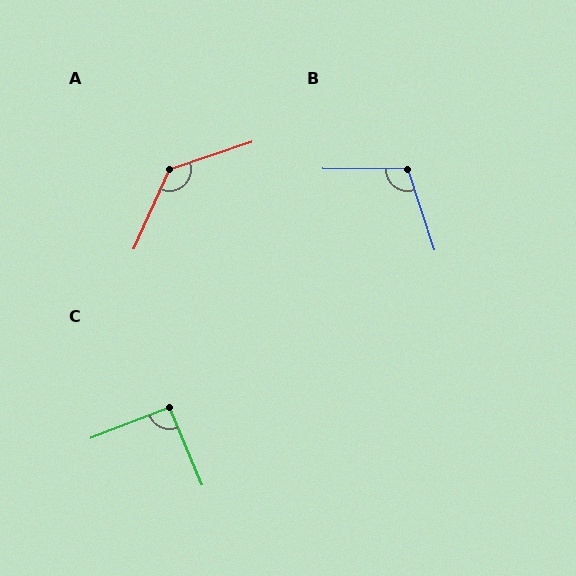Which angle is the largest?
A, at approximately 132 degrees.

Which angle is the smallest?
C, at approximately 92 degrees.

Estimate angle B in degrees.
Approximately 109 degrees.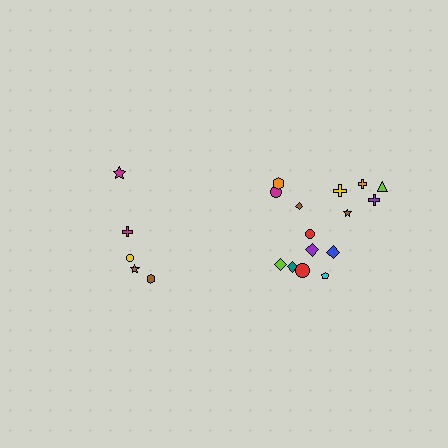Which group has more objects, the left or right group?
The right group.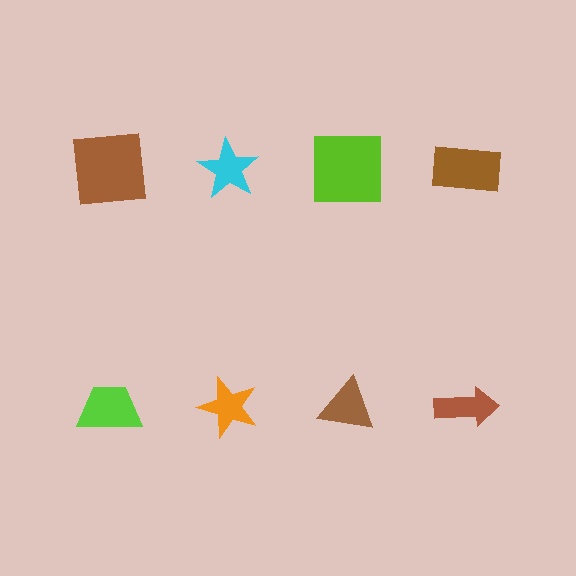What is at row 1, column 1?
A brown square.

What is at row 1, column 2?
A cyan star.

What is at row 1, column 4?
A brown rectangle.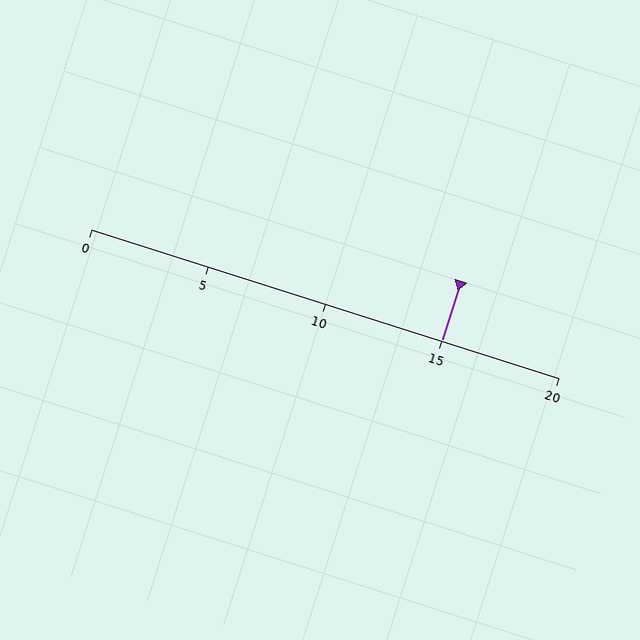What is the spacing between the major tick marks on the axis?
The major ticks are spaced 5 apart.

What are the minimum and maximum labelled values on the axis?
The axis runs from 0 to 20.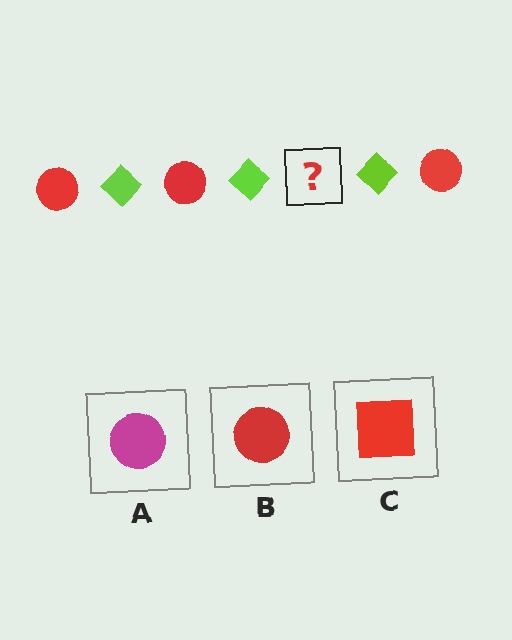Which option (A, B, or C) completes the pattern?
B.